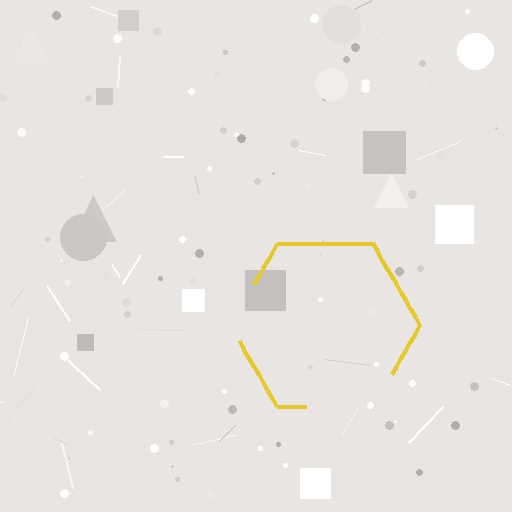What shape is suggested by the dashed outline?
The dashed outline suggests a hexagon.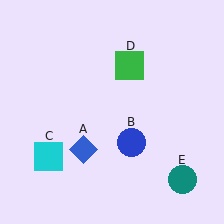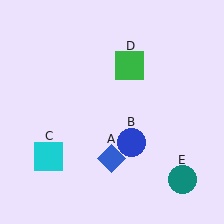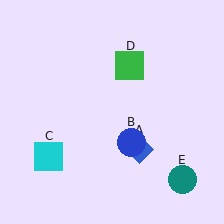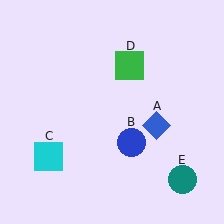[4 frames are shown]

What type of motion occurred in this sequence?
The blue diamond (object A) rotated counterclockwise around the center of the scene.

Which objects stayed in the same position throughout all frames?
Blue circle (object B) and cyan square (object C) and green square (object D) and teal circle (object E) remained stationary.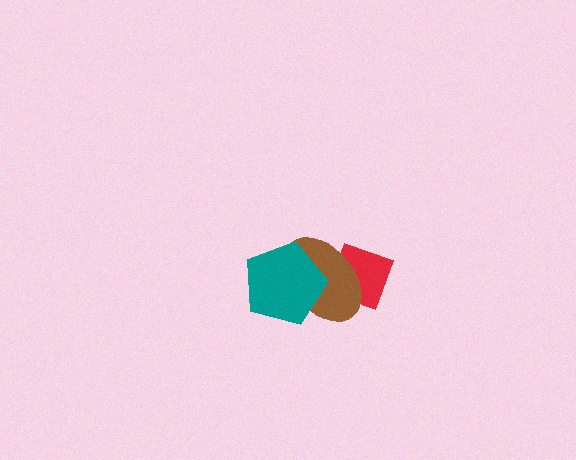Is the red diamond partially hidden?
Yes, it is partially covered by another shape.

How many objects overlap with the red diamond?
1 object overlaps with the red diamond.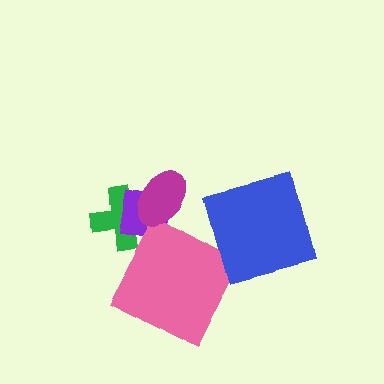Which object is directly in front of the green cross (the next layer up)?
The purple square is directly in front of the green cross.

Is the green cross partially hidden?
Yes, it is partially covered by another shape.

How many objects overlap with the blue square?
0 objects overlap with the blue square.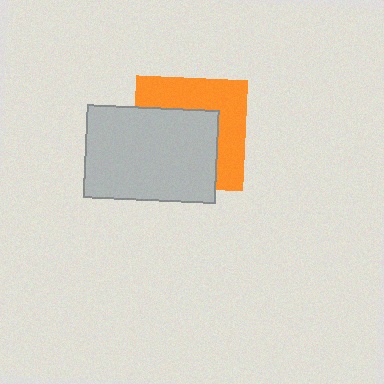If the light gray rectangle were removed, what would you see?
You would see the complete orange square.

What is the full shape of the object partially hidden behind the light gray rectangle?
The partially hidden object is an orange square.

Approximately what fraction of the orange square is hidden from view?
Roughly 54% of the orange square is hidden behind the light gray rectangle.